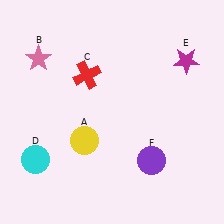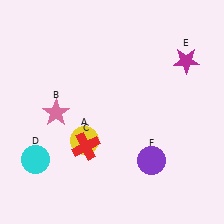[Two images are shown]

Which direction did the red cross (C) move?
The red cross (C) moved down.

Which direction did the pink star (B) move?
The pink star (B) moved down.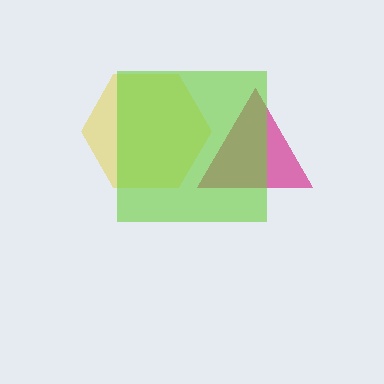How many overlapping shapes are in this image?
There are 3 overlapping shapes in the image.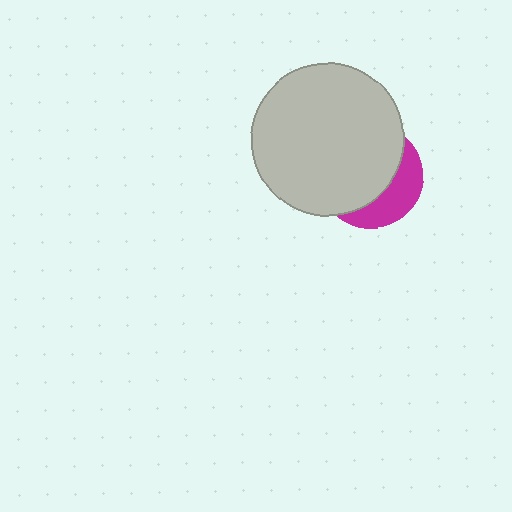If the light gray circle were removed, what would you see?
You would see the complete magenta circle.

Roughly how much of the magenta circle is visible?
A small part of it is visible (roughly 33%).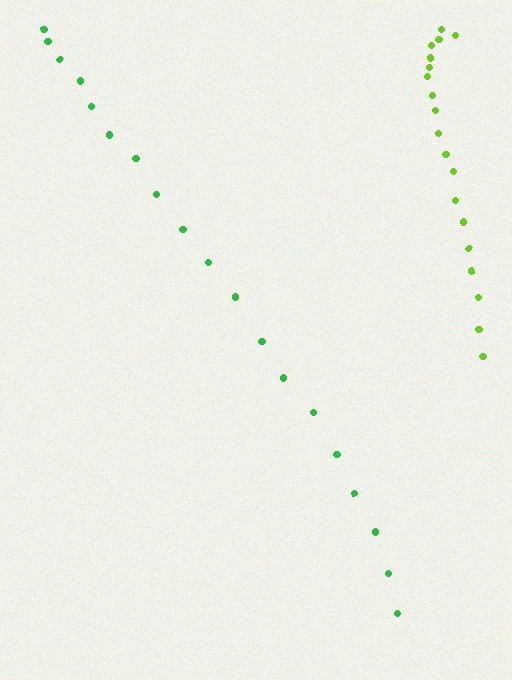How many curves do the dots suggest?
There are 2 distinct paths.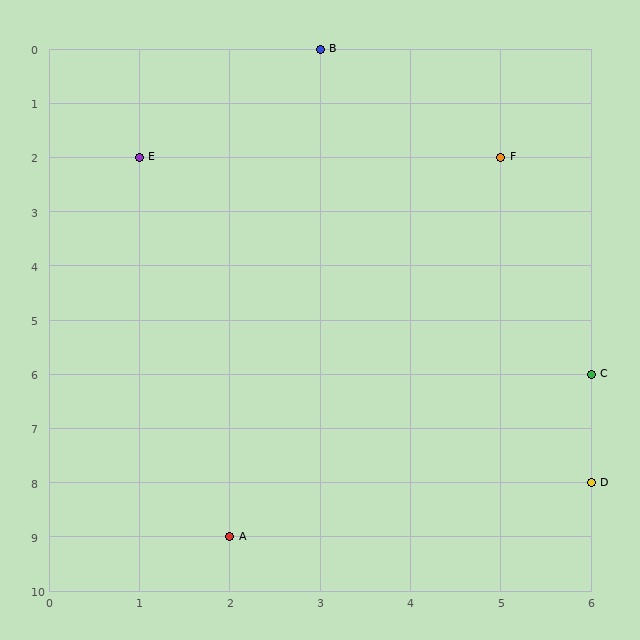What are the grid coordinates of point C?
Point C is at grid coordinates (6, 6).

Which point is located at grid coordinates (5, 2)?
Point F is at (5, 2).